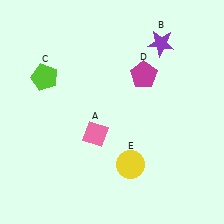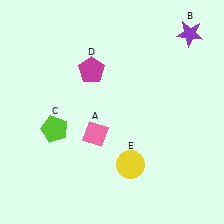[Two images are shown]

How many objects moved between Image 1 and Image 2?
3 objects moved between the two images.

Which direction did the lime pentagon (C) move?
The lime pentagon (C) moved down.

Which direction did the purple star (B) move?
The purple star (B) moved right.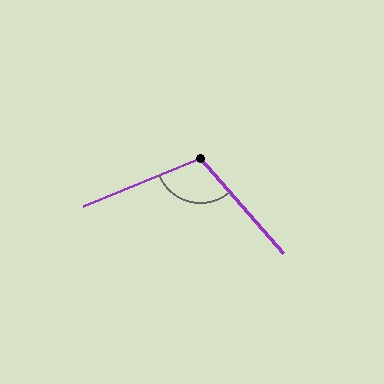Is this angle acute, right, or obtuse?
It is obtuse.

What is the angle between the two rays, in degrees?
Approximately 109 degrees.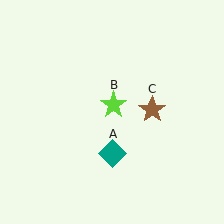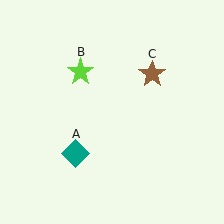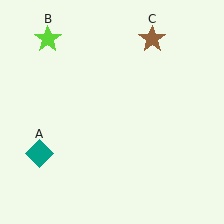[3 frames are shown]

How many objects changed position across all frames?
3 objects changed position: teal diamond (object A), lime star (object B), brown star (object C).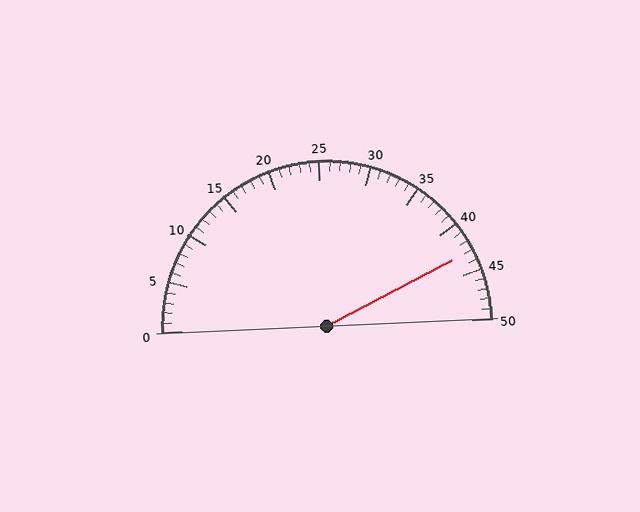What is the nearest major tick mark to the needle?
The nearest major tick mark is 45.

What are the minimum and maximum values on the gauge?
The gauge ranges from 0 to 50.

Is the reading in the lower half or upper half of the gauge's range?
The reading is in the upper half of the range (0 to 50).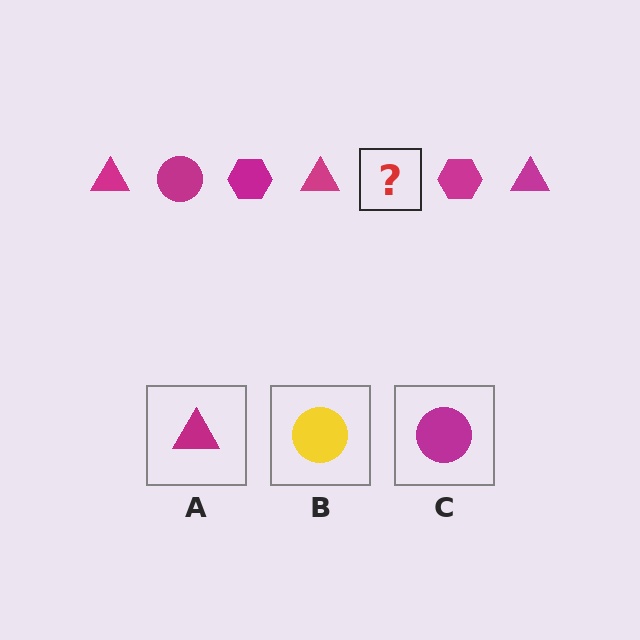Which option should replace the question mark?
Option C.